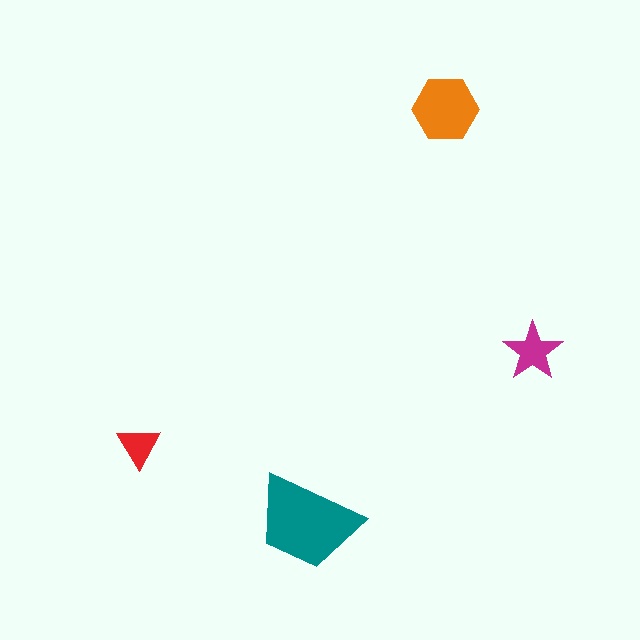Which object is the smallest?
The red triangle.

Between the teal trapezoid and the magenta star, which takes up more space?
The teal trapezoid.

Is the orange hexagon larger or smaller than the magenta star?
Larger.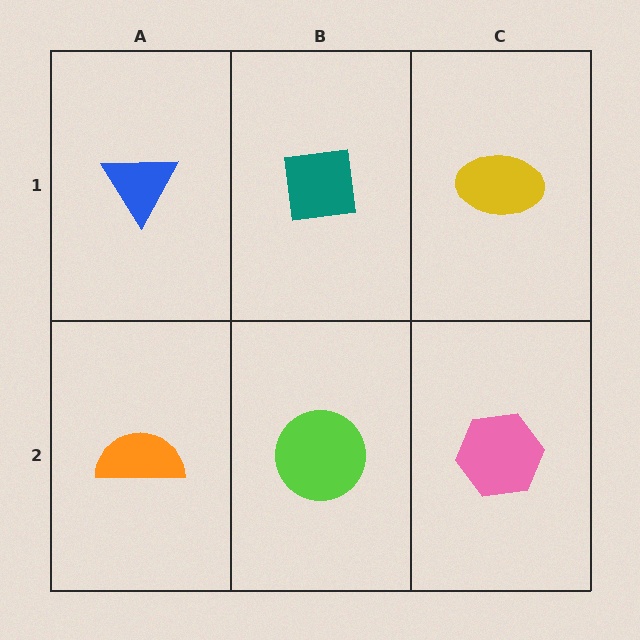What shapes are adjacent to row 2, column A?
A blue triangle (row 1, column A), a lime circle (row 2, column B).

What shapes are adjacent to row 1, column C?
A pink hexagon (row 2, column C), a teal square (row 1, column B).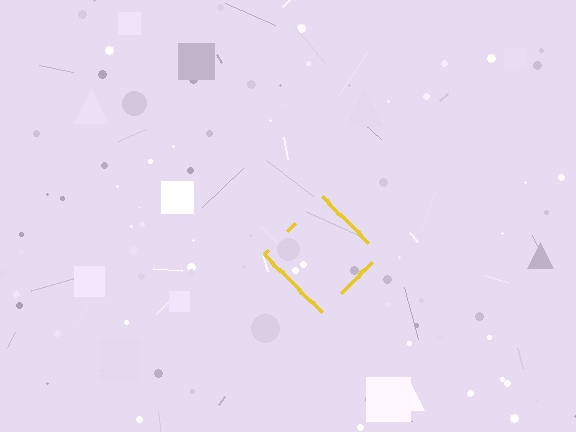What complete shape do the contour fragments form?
The contour fragments form a diamond.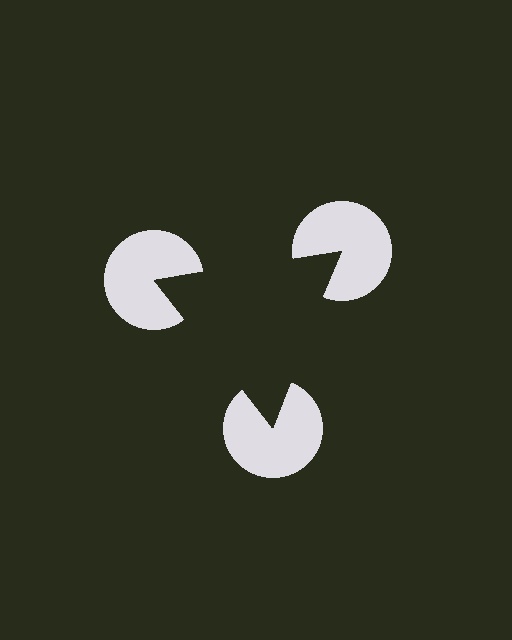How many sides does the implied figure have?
3 sides.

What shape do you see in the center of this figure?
An illusory triangle — its edges are inferred from the aligned wedge cuts in the pac-man discs, not physically drawn.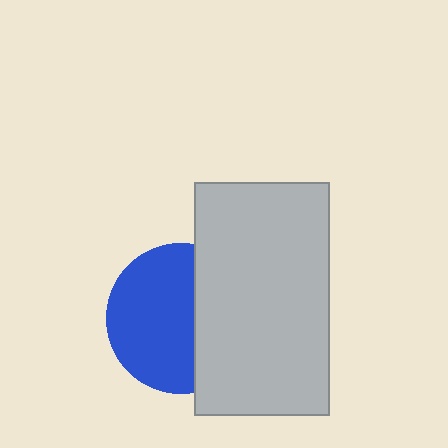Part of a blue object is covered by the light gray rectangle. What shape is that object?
It is a circle.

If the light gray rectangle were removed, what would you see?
You would see the complete blue circle.